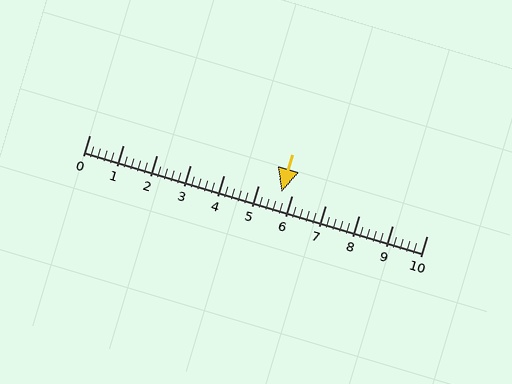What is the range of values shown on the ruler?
The ruler shows values from 0 to 10.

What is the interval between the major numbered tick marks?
The major tick marks are spaced 1 units apart.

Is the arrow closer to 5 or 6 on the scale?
The arrow is closer to 6.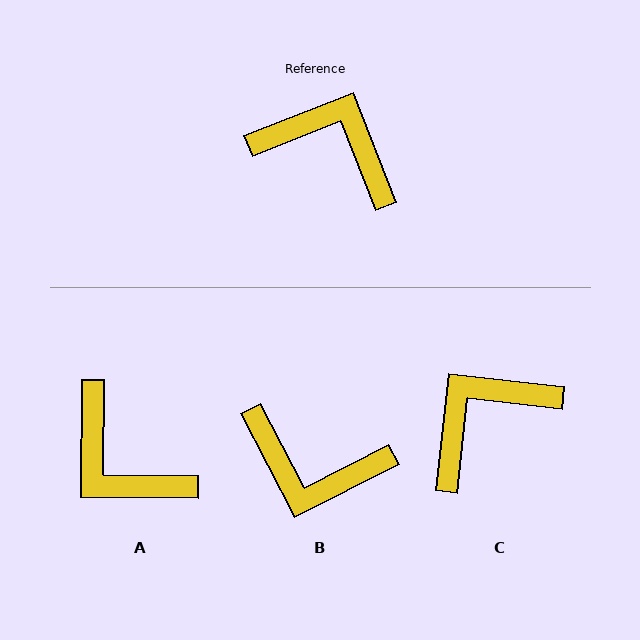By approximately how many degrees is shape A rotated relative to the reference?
Approximately 158 degrees counter-clockwise.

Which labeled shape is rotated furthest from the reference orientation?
B, about 174 degrees away.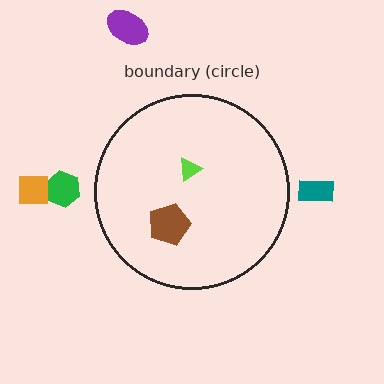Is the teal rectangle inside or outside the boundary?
Outside.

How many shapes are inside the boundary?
2 inside, 4 outside.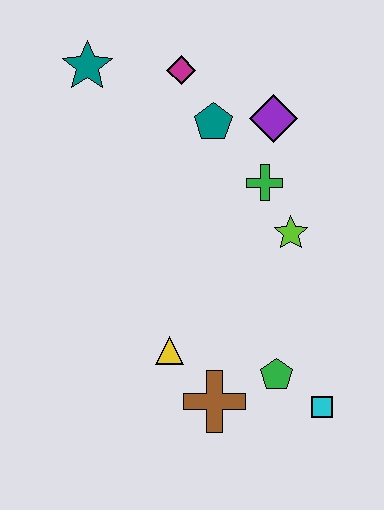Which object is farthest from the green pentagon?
The teal star is farthest from the green pentagon.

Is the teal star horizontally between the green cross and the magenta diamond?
No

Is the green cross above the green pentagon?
Yes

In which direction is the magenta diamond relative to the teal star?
The magenta diamond is to the right of the teal star.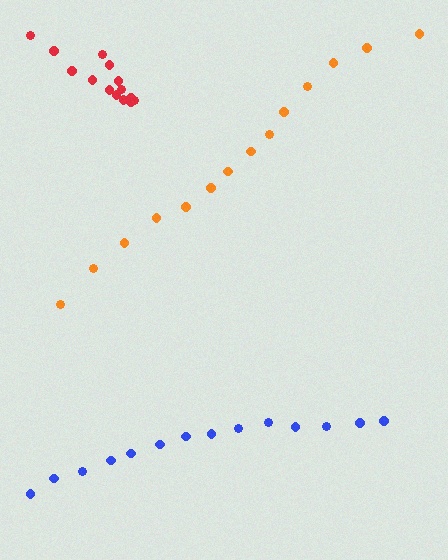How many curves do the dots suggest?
There are 3 distinct paths.